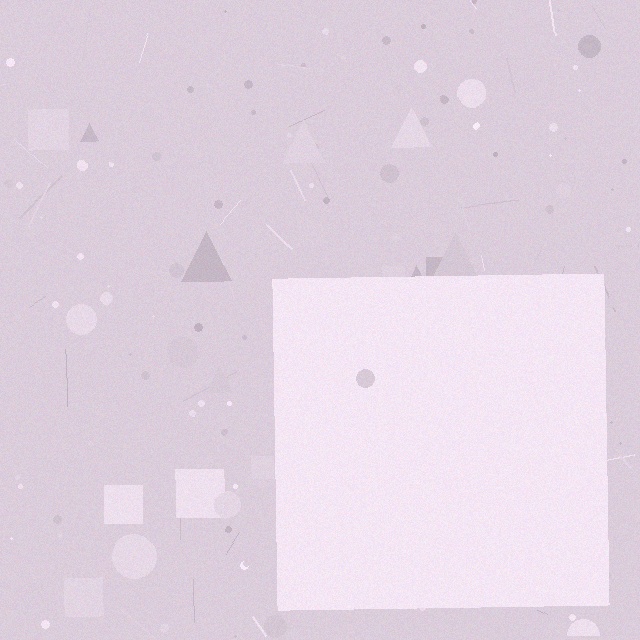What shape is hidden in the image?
A square is hidden in the image.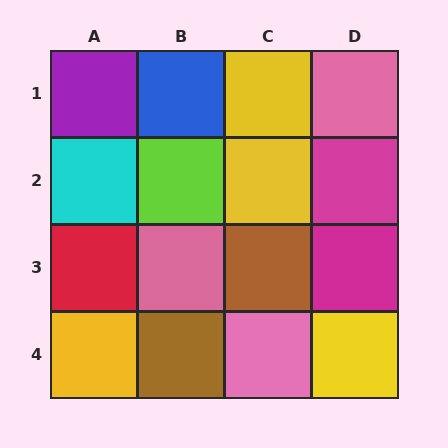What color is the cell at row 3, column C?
Brown.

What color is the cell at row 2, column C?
Yellow.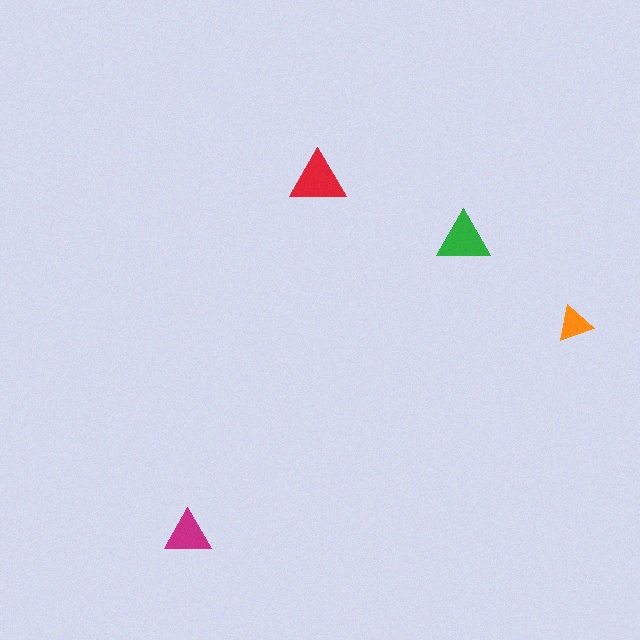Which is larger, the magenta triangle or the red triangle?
The red one.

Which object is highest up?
The red triangle is topmost.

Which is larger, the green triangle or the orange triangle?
The green one.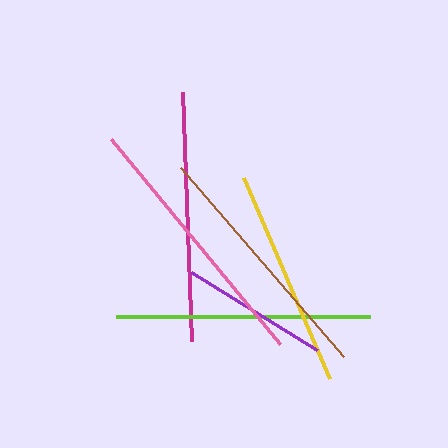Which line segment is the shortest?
The purple line is the shortest at approximately 148 pixels.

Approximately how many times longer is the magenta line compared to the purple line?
The magenta line is approximately 1.7 times the length of the purple line.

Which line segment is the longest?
The pink line is the longest at approximately 266 pixels.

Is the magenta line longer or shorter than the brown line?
The magenta line is longer than the brown line.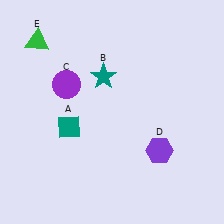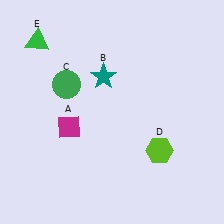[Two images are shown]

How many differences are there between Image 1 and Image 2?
There are 3 differences between the two images.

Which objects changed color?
A changed from teal to magenta. C changed from purple to green. D changed from purple to lime.